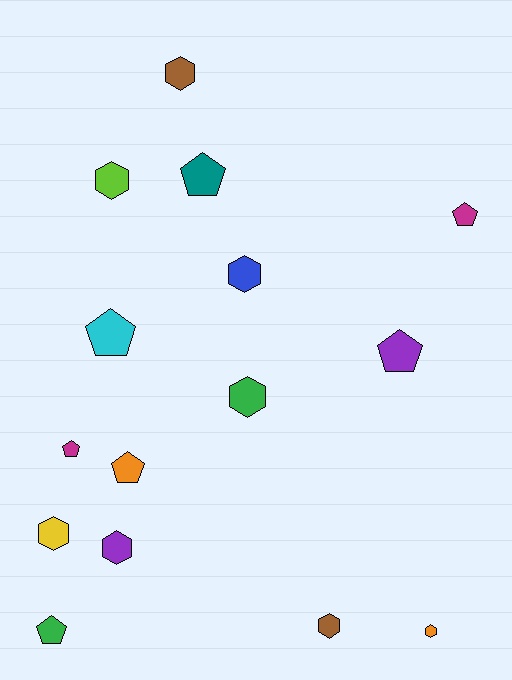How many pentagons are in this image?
There are 7 pentagons.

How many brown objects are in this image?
There are 2 brown objects.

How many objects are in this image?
There are 15 objects.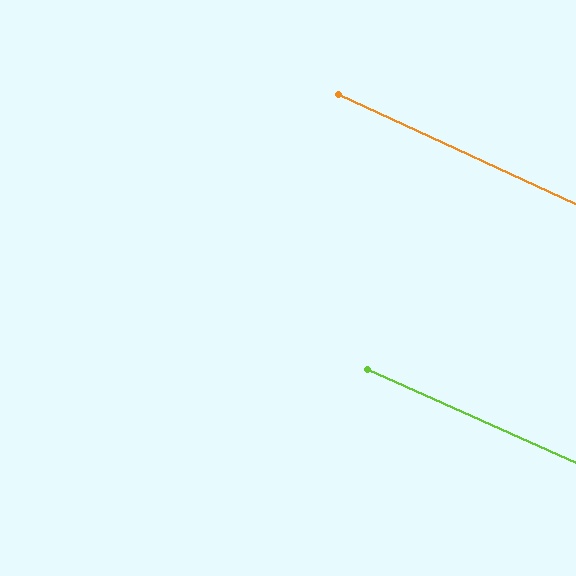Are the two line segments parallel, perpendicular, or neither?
Parallel — their directions differ by only 0.6°.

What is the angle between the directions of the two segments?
Approximately 1 degree.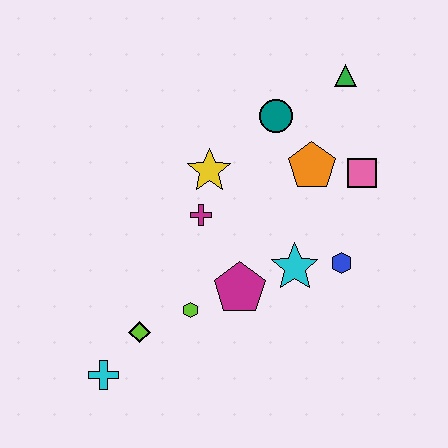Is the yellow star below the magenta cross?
No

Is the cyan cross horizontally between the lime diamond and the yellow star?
No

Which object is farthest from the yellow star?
The cyan cross is farthest from the yellow star.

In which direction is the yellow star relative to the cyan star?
The yellow star is above the cyan star.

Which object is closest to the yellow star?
The magenta cross is closest to the yellow star.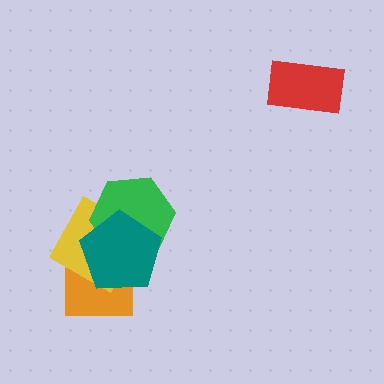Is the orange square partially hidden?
Yes, it is partially covered by another shape.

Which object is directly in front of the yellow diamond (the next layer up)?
The green hexagon is directly in front of the yellow diamond.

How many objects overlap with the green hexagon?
2 objects overlap with the green hexagon.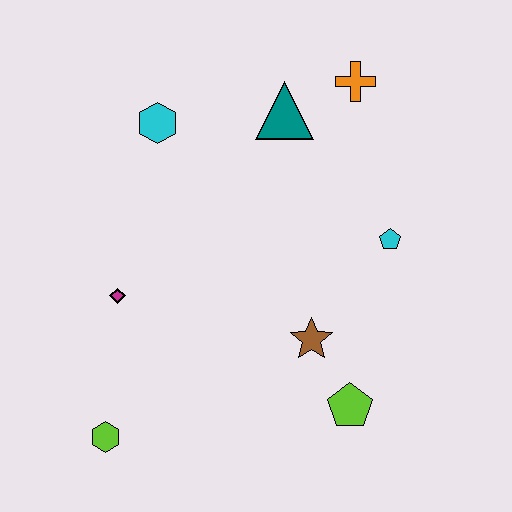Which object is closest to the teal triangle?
The orange cross is closest to the teal triangle.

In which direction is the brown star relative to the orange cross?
The brown star is below the orange cross.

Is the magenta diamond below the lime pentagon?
No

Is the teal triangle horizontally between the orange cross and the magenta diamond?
Yes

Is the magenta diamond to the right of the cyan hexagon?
No